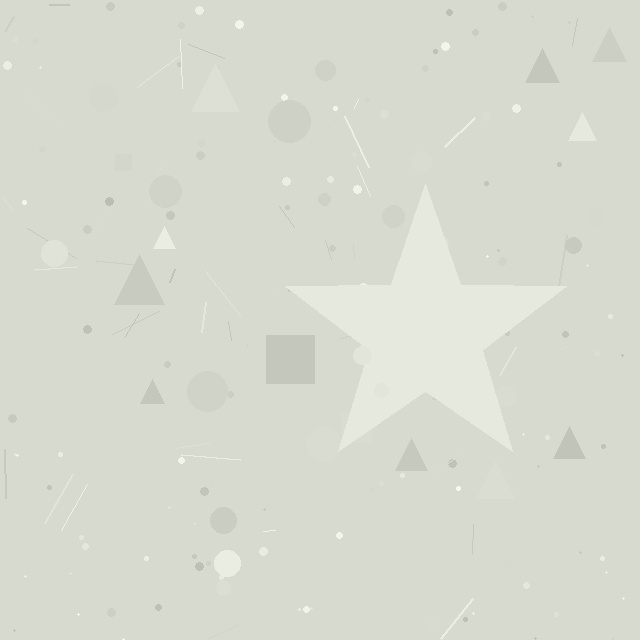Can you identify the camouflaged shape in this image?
The camouflaged shape is a star.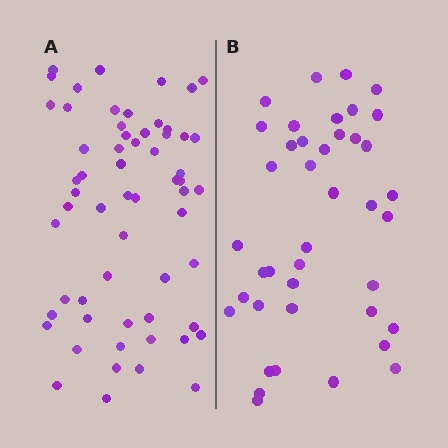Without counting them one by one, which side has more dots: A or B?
Region A (the left region) has more dots.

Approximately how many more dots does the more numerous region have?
Region A has approximately 20 more dots than region B.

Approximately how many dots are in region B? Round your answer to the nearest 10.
About 40 dots. (The exact count is 41, which rounds to 40.)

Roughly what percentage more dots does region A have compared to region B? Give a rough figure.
About 45% more.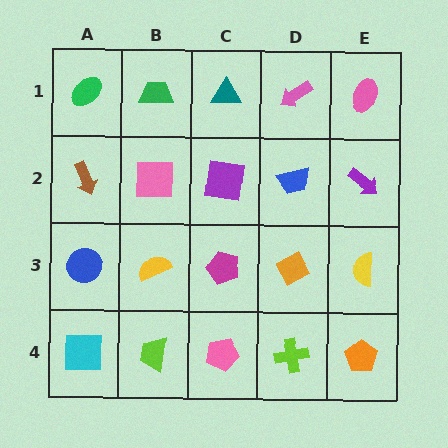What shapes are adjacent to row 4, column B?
A yellow semicircle (row 3, column B), a cyan square (row 4, column A), a pink pentagon (row 4, column C).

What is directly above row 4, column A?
A blue circle.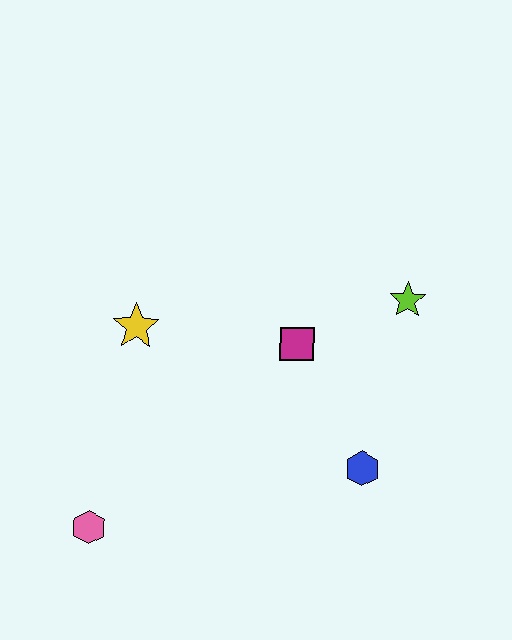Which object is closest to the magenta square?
The lime star is closest to the magenta square.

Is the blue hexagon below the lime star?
Yes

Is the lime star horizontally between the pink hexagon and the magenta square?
No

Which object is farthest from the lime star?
The pink hexagon is farthest from the lime star.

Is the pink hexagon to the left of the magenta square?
Yes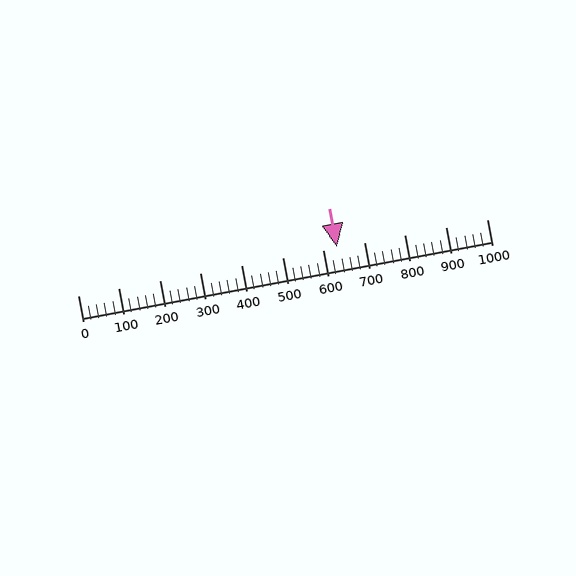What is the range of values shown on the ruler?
The ruler shows values from 0 to 1000.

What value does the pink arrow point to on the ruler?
The pink arrow points to approximately 634.